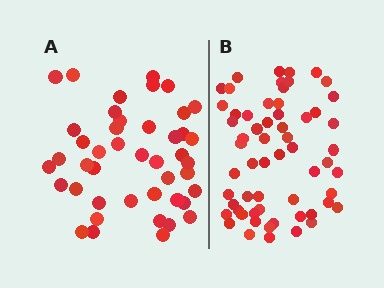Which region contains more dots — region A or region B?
Region B (the right region) has more dots.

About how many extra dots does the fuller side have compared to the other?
Region B has approximately 15 more dots than region A.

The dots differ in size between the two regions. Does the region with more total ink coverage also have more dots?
No. Region A has more total ink coverage because its dots are larger, but region B actually contains more individual dots. Total area can be misleading — the number of items is what matters here.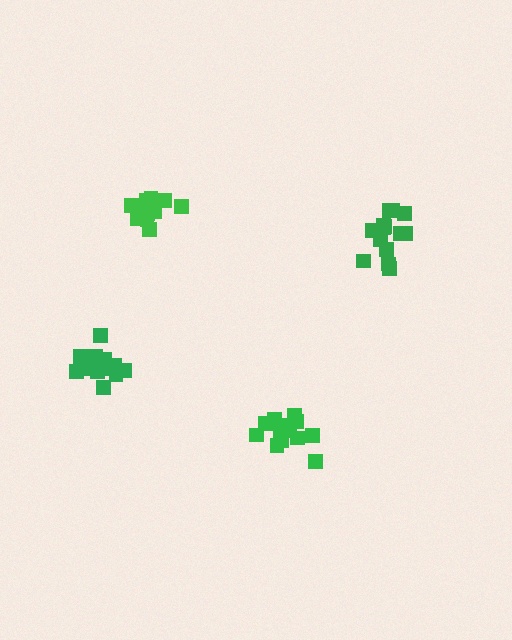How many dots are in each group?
Group 1: 11 dots, Group 2: 12 dots, Group 3: 14 dots, Group 4: 13 dots (50 total).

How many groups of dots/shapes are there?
There are 4 groups.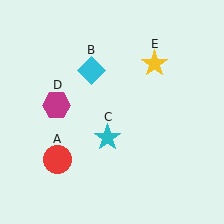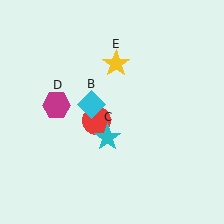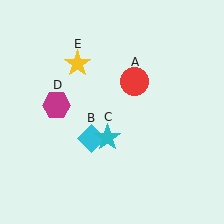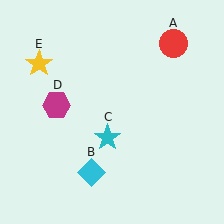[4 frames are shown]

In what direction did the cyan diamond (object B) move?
The cyan diamond (object B) moved down.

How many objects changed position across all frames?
3 objects changed position: red circle (object A), cyan diamond (object B), yellow star (object E).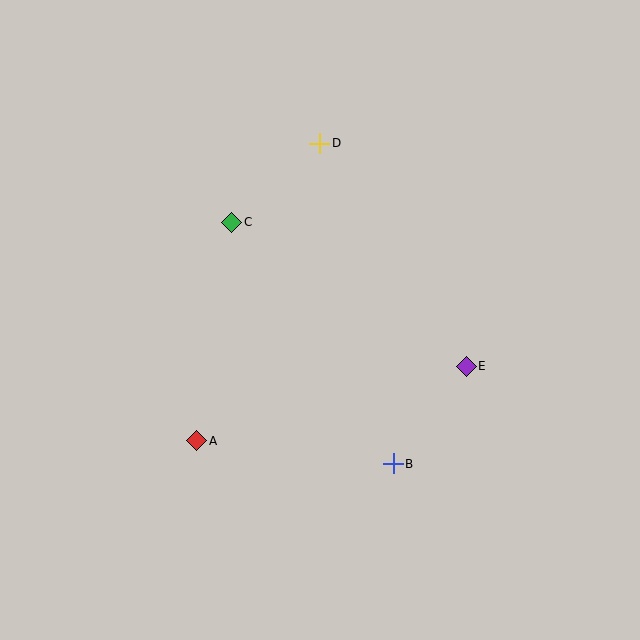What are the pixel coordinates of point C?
Point C is at (232, 222).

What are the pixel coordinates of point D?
Point D is at (320, 143).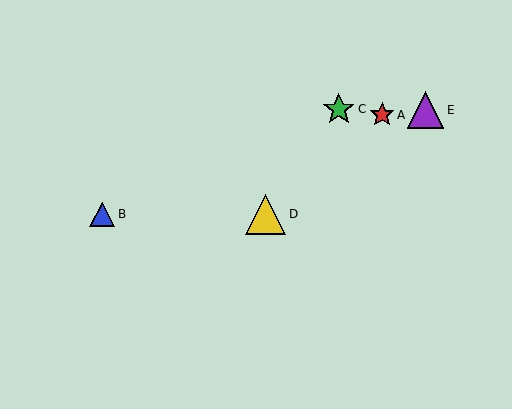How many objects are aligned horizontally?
2 objects (B, D) are aligned horizontally.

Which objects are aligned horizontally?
Objects B, D are aligned horizontally.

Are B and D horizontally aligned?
Yes, both are at y≈214.